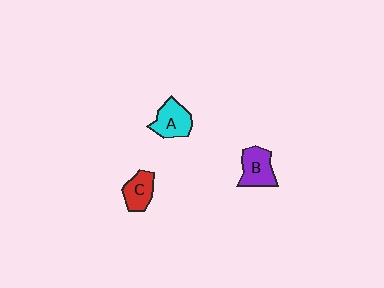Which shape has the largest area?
Shape A (cyan).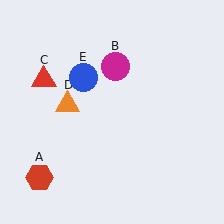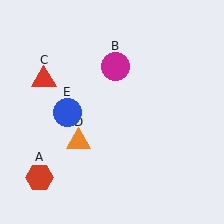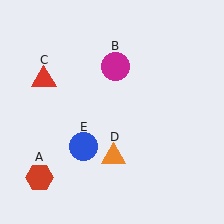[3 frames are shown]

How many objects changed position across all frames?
2 objects changed position: orange triangle (object D), blue circle (object E).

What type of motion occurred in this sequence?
The orange triangle (object D), blue circle (object E) rotated counterclockwise around the center of the scene.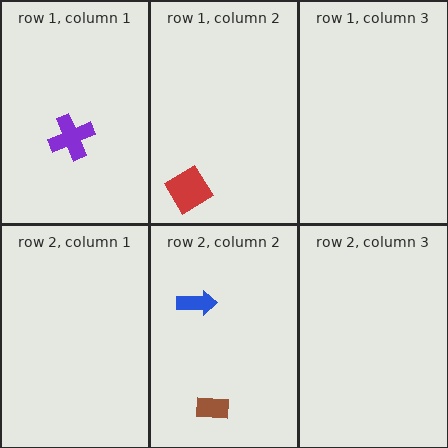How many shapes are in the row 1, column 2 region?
1.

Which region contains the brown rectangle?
The row 2, column 2 region.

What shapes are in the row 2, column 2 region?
The blue arrow, the brown rectangle.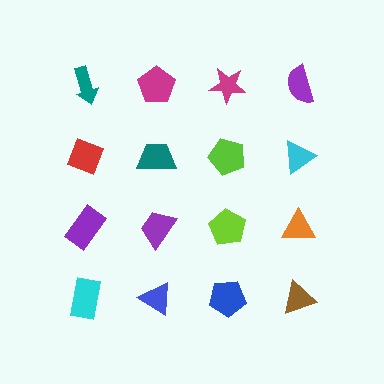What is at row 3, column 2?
A purple trapezoid.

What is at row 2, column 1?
A red diamond.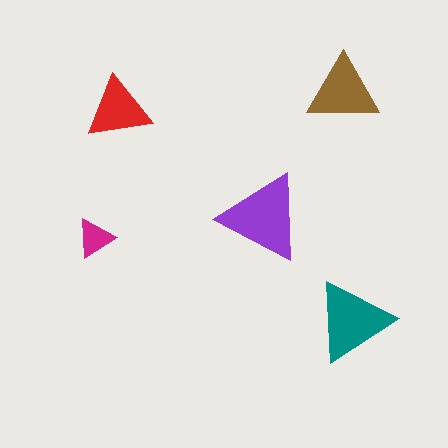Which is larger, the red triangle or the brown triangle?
The brown one.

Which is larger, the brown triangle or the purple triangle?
The purple one.